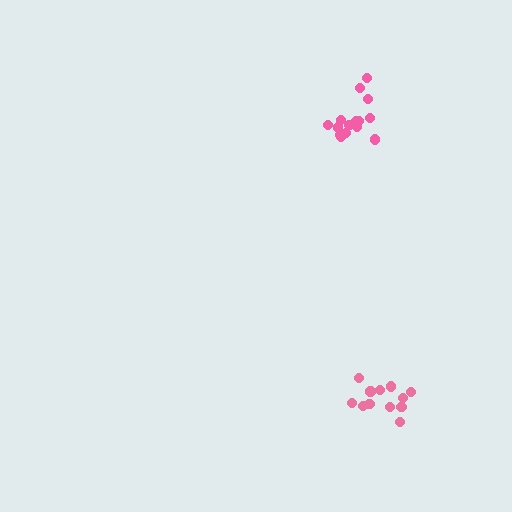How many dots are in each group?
Group 1: 15 dots, Group 2: 12 dots (27 total).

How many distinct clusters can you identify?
There are 2 distinct clusters.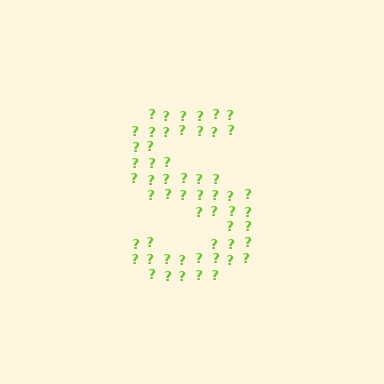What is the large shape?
The large shape is the letter S.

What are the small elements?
The small elements are question marks.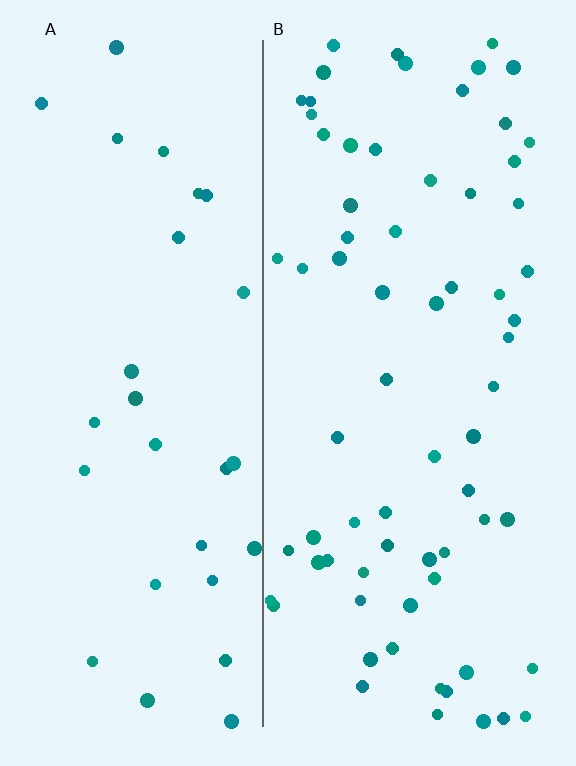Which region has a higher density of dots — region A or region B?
B (the right).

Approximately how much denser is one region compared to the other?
Approximately 2.4× — region B over region A.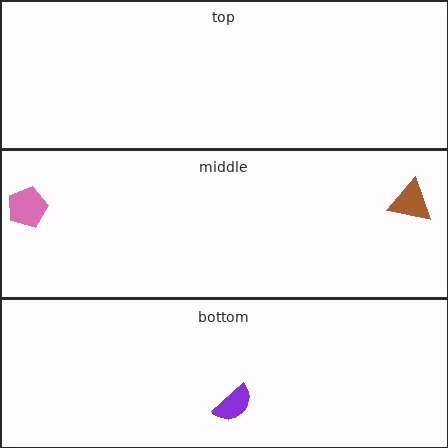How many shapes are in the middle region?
2.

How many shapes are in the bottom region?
1.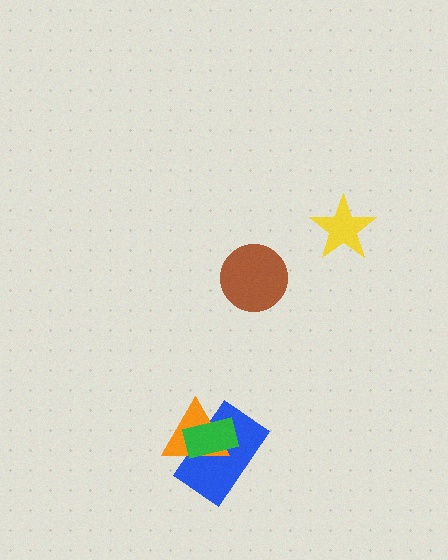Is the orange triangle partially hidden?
Yes, it is partially covered by another shape.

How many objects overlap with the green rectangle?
2 objects overlap with the green rectangle.